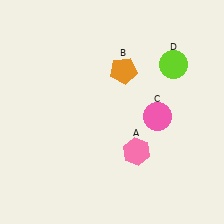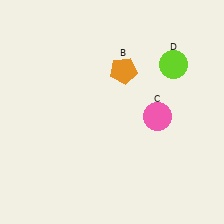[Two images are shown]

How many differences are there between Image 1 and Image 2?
There is 1 difference between the two images.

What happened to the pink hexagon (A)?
The pink hexagon (A) was removed in Image 2. It was in the bottom-right area of Image 1.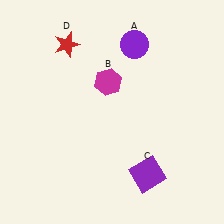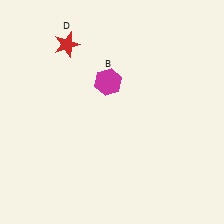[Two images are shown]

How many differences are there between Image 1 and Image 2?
There are 2 differences between the two images.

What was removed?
The purple circle (A), the purple square (C) were removed in Image 2.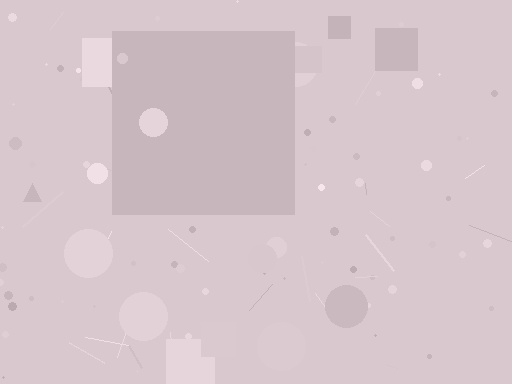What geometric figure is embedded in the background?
A square is embedded in the background.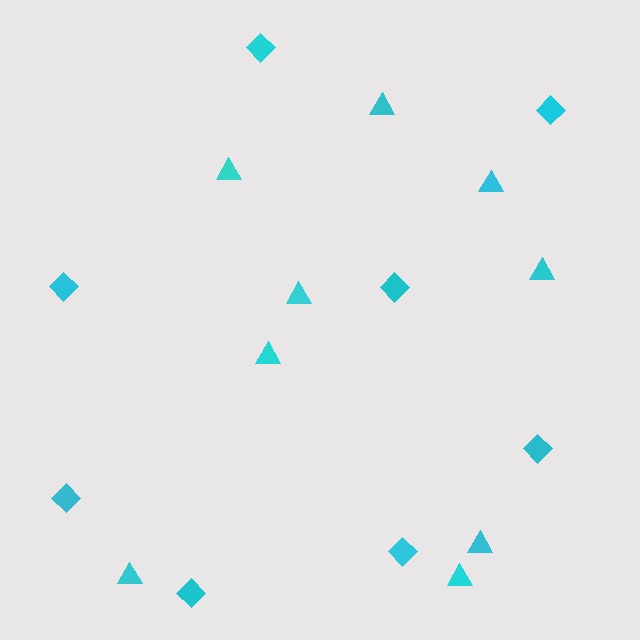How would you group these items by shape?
There are 2 groups: one group of diamonds (8) and one group of triangles (9).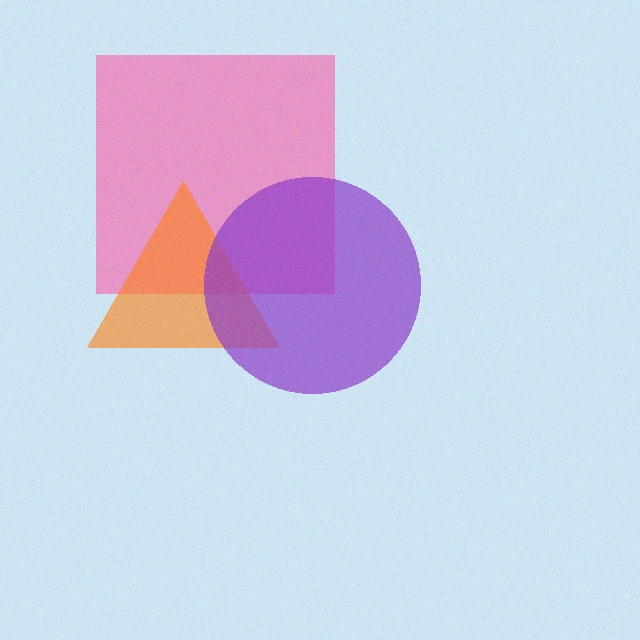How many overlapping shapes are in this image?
There are 3 overlapping shapes in the image.